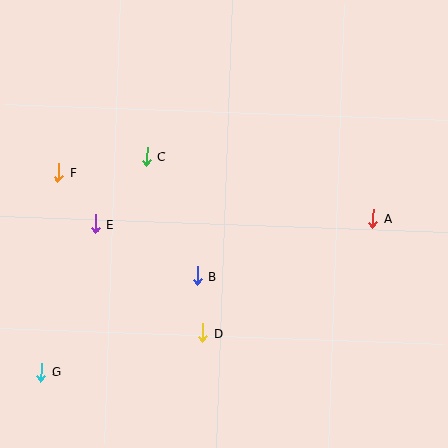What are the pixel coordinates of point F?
Point F is at (58, 172).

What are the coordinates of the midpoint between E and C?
The midpoint between E and C is at (121, 190).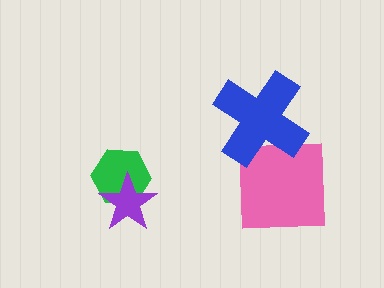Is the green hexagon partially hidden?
Yes, it is partially covered by another shape.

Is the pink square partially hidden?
Yes, it is partially covered by another shape.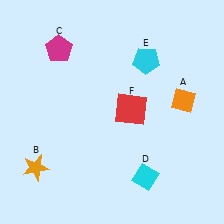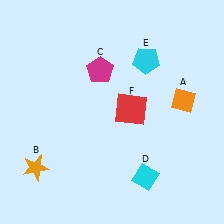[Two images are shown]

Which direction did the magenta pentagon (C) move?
The magenta pentagon (C) moved right.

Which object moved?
The magenta pentagon (C) moved right.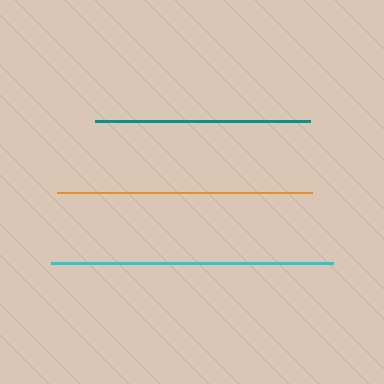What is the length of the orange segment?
The orange segment is approximately 256 pixels long.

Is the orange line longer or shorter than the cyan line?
The cyan line is longer than the orange line.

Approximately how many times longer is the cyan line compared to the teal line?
The cyan line is approximately 1.3 times the length of the teal line.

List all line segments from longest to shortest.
From longest to shortest: cyan, orange, teal.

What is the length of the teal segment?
The teal segment is approximately 215 pixels long.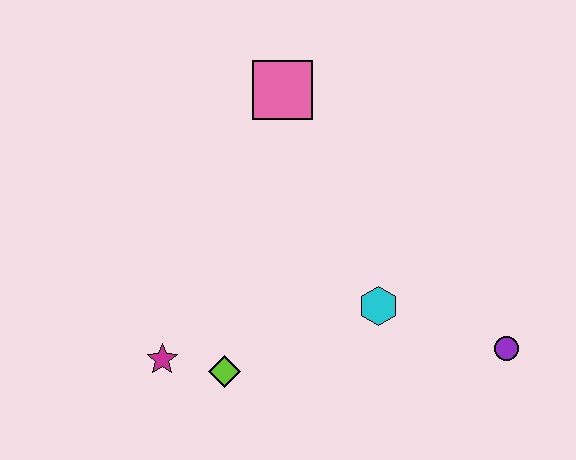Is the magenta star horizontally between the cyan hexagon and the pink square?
No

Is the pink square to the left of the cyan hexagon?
Yes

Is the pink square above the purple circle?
Yes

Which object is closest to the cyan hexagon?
The purple circle is closest to the cyan hexagon.